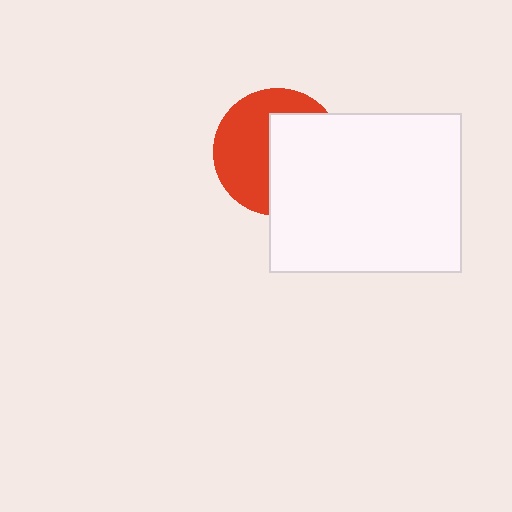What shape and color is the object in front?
The object in front is a white rectangle.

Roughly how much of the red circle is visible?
About half of it is visible (roughly 51%).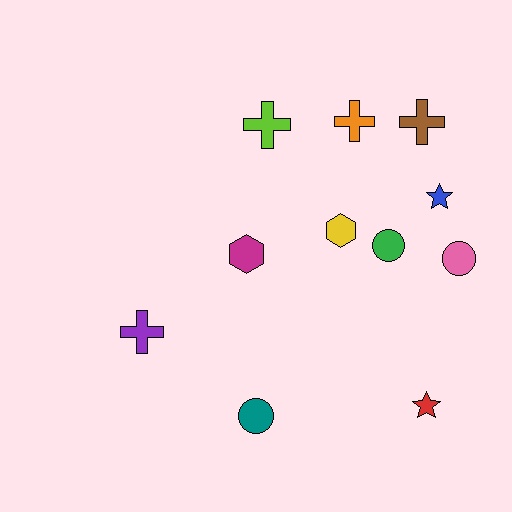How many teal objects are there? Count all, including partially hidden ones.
There is 1 teal object.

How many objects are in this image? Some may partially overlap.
There are 11 objects.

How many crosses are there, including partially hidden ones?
There are 4 crosses.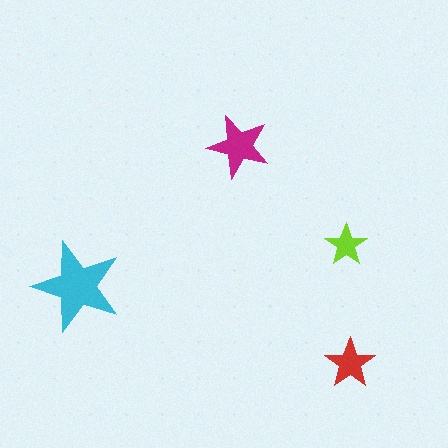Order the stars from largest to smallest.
the cyan one, the magenta one, the red one, the lime one.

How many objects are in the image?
There are 4 objects in the image.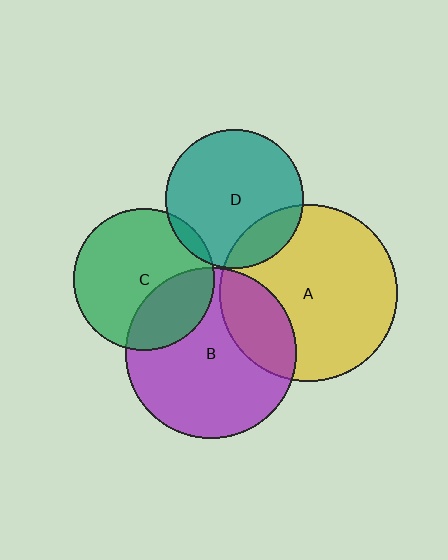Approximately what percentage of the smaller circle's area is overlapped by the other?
Approximately 20%.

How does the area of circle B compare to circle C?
Approximately 1.5 times.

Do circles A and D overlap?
Yes.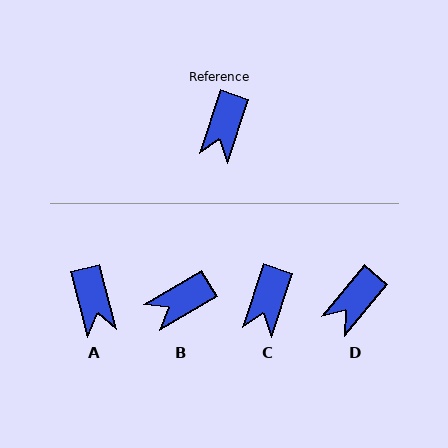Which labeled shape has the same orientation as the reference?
C.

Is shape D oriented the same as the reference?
No, it is off by about 21 degrees.